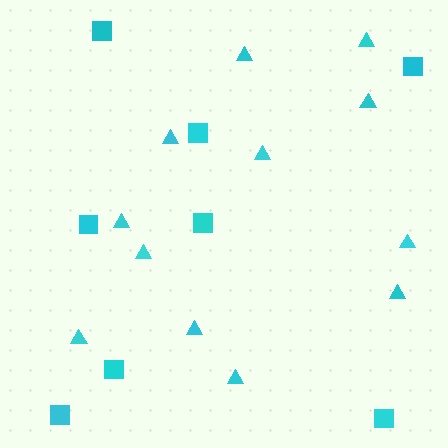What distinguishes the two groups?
There are 2 groups: one group of squares (8) and one group of triangles (12).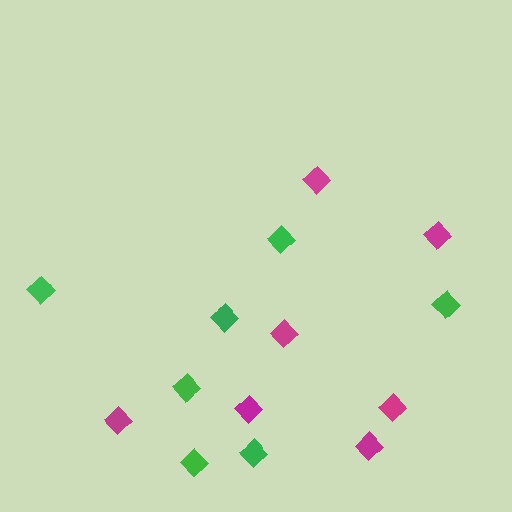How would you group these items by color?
There are 2 groups: one group of magenta diamonds (7) and one group of green diamonds (7).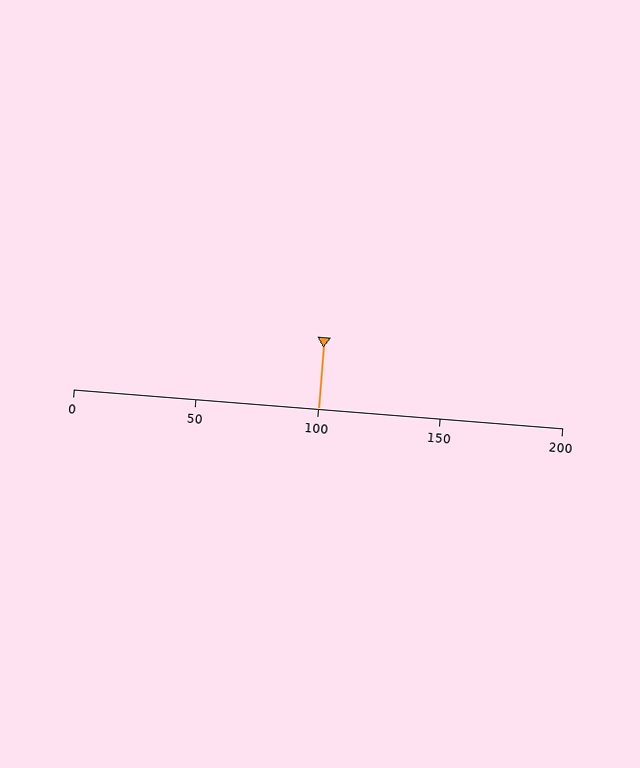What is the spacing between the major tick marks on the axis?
The major ticks are spaced 50 apart.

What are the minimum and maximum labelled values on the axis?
The axis runs from 0 to 200.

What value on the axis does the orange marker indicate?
The marker indicates approximately 100.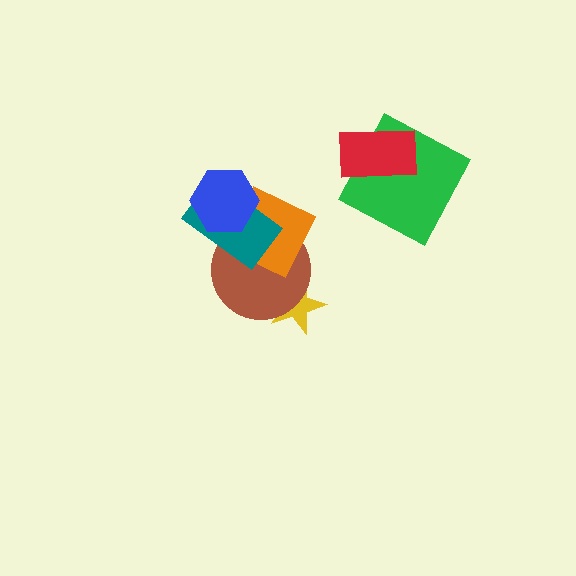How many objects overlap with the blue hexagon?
2 objects overlap with the blue hexagon.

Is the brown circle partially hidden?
Yes, it is partially covered by another shape.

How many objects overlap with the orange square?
3 objects overlap with the orange square.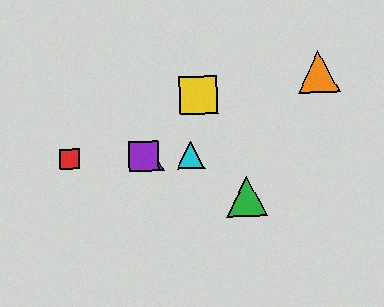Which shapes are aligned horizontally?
The red square, the blue triangle, the purple square, the cyan triangle are aligned horizontally.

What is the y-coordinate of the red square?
The red square is at y≈159.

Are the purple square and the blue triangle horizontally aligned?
Yes, both are at y≈157.